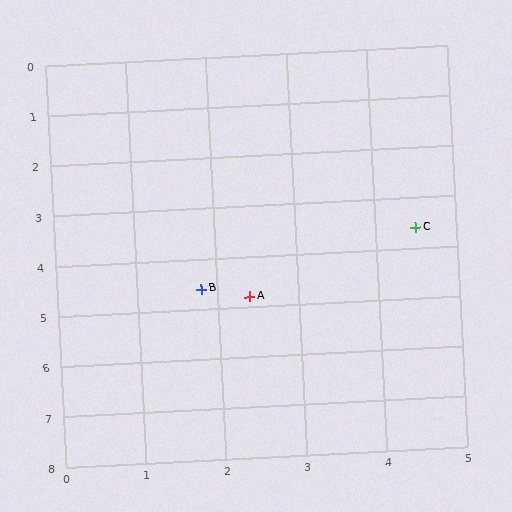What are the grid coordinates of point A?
Point A is at approximately (2.4, 4.8).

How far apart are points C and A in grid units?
Points C and A are about 2.4 grid units apart.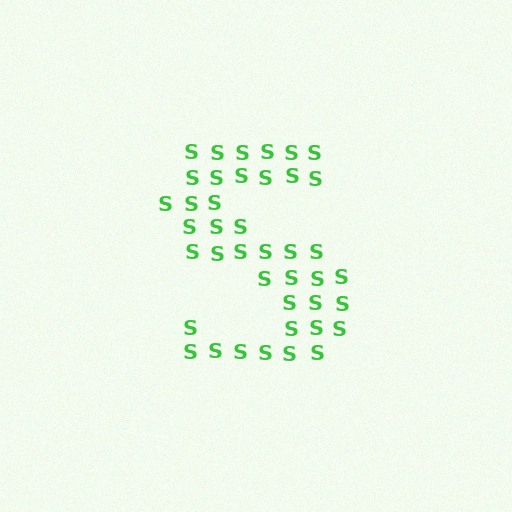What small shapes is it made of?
It is made of small letter S's.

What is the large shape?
The large shape is the letter S.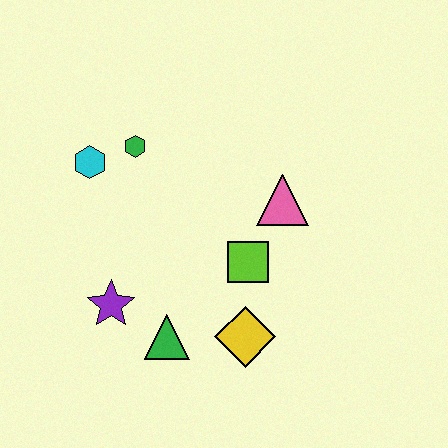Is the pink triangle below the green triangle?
No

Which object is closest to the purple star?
The green triangle is closest to the purple star.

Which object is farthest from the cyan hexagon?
The yellow diamond is farthest from the cyan hexagon.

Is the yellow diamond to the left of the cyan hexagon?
No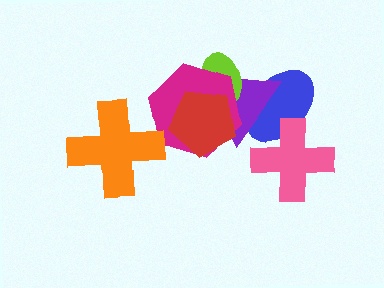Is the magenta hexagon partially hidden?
Yes, it is partially covered by another shape.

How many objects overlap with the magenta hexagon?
3 objects overlap with the magenta hexagon.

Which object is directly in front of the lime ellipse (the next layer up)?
The magenta hexagon is directly in front of the lime ellipse.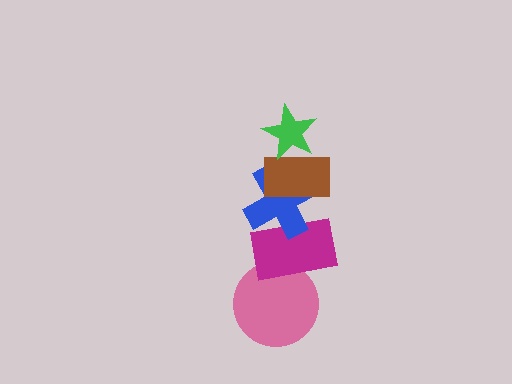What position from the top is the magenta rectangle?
The magenta rectangle is 4th from the top.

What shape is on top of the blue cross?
The brown rectangle is on top of the blue cross.